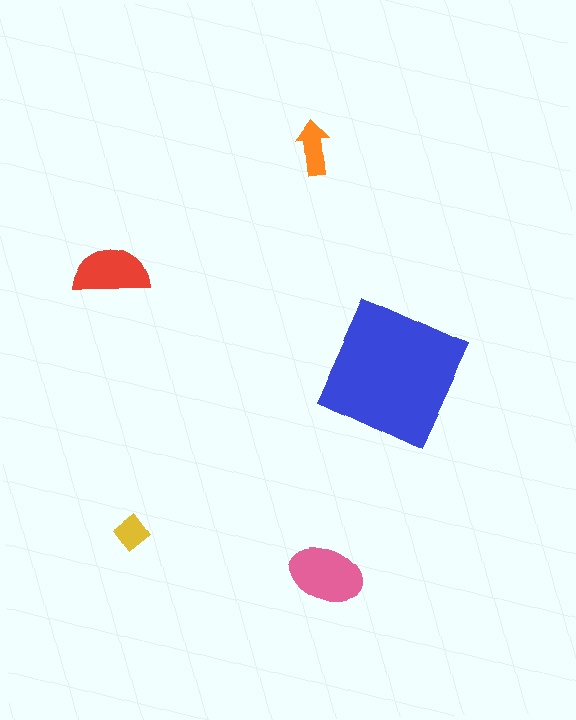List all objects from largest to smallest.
The blue square, the pink ellipse, the red semicircle, the orange arrow, the yellow diamond.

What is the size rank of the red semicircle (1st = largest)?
3rd.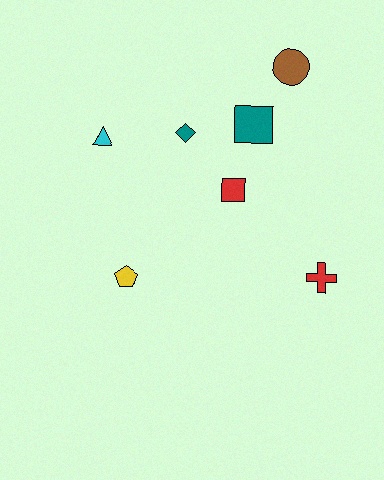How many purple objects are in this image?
There are no purple objects.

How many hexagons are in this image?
There are no hexagons.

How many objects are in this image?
There are 7 objects.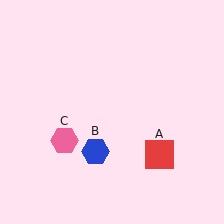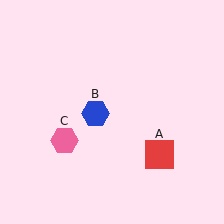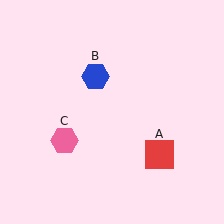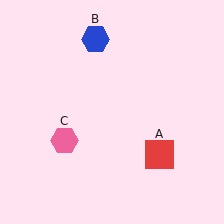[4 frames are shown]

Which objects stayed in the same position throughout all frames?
Red square (object A) and pink hexagon (object C) remained stationary.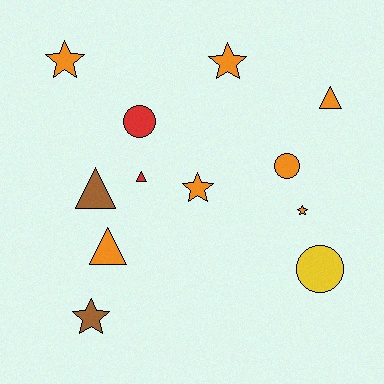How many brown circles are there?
There are no brown circles.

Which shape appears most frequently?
Star, with 5 objects.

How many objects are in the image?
There are 12 objects.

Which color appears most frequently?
Orange, with 7 objects.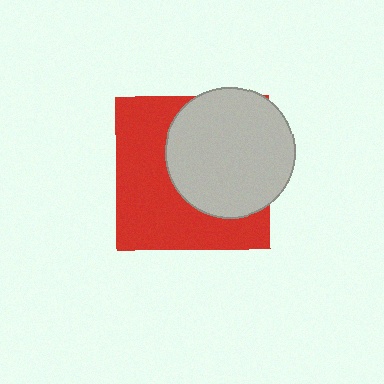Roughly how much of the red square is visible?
About half of it is visible (roughly 53%).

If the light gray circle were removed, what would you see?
You would see the complete red square.